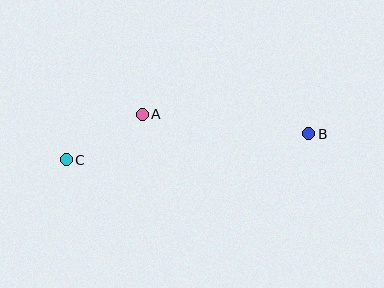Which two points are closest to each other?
Points A and C are closest to each other.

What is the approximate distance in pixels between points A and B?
The distance between A and B is approximately 168 pixels.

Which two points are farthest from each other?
Points B and C are farthest from each other.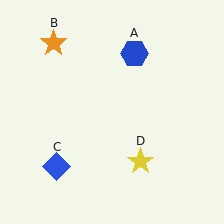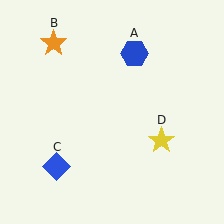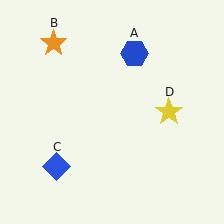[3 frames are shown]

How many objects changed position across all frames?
1 object changed position: yellow star (object D).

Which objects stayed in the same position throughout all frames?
Blue hexagon (object A) and orange star (object B) and blue diamond (object C) remained stationary.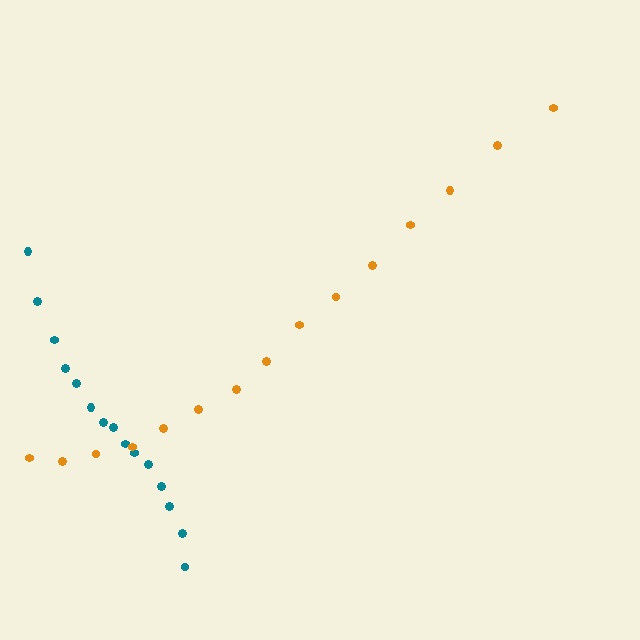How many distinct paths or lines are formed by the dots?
There are 2 distinct paths.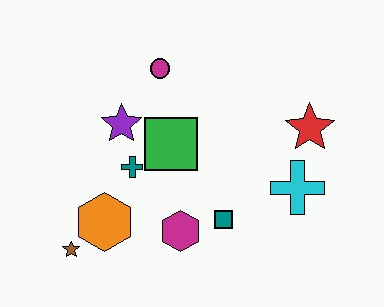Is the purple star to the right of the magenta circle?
No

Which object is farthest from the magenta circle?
The brown star is farthest from the magenta circle.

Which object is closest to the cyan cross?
The red star is closest to the cyan cross.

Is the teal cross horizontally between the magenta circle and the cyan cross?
No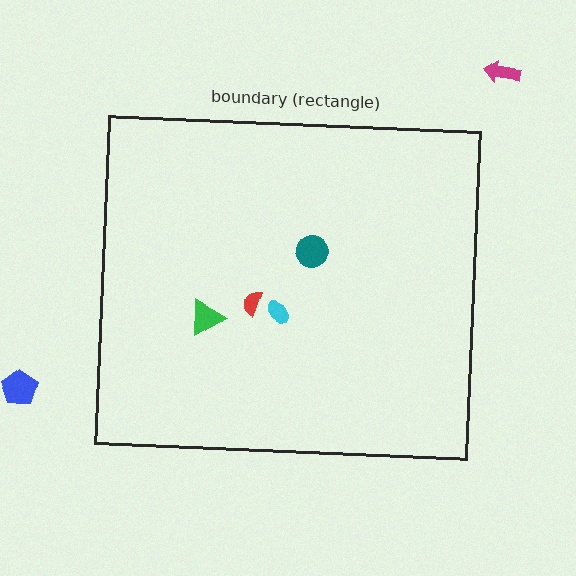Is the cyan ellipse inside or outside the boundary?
Inside.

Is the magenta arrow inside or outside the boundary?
Outside.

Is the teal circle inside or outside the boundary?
Inside.